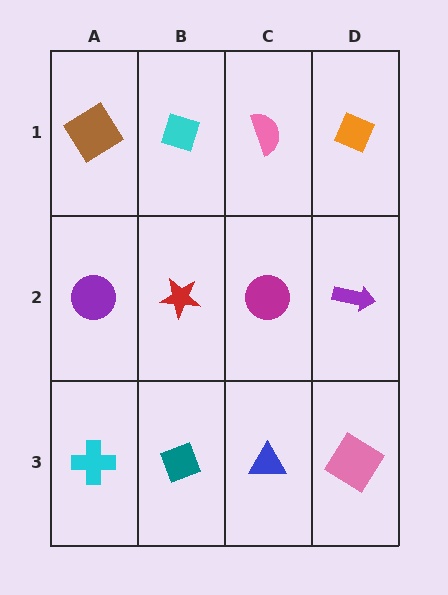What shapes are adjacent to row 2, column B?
A cyan diamond (row 1, column B), a teal diamond (row 3, column B), a purple circle (row 2, column A), a magenta circle (row 2, column C).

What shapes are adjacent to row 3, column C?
A magenta circle (row 2, column C), a teal diamond (row 3, column B), a pink diamond (row 3, column D).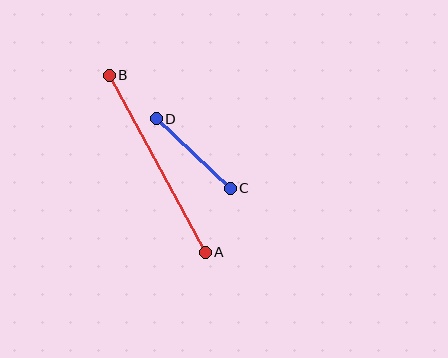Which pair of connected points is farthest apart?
Points A and B are farthest apart.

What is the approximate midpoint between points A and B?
The midpoint is at approximately (157, 164) pixels.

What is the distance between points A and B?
The distance is approximately 201 pixels.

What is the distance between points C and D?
The distance is approximately 102 pixels.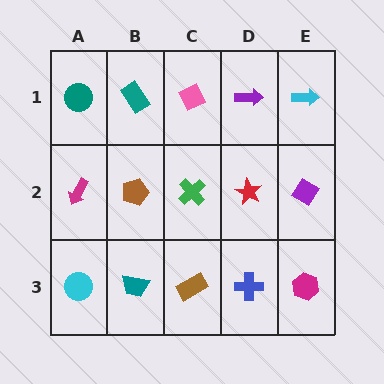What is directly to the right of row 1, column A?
A teal rectangle.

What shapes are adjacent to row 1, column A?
A magenta arrow (row 2, column A), a teal rectangle (row 1, column B).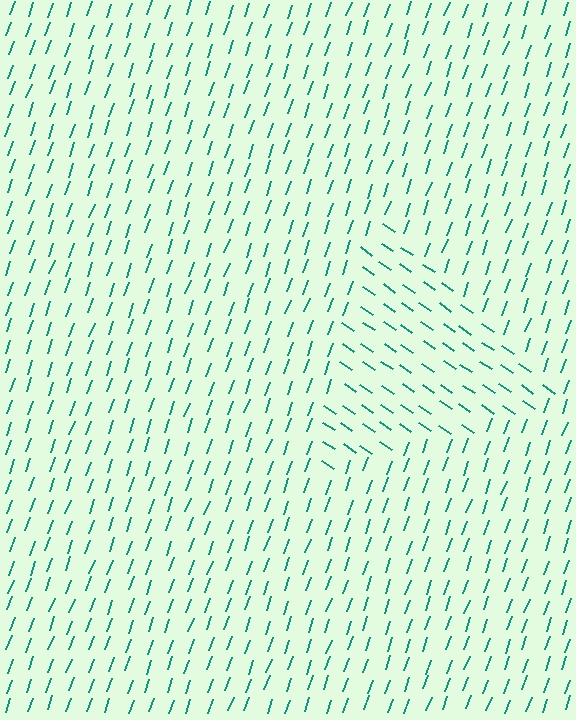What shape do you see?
I see a triangle.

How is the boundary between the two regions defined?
The boundary is defined purely by a change in line orientation (approximately 75 degrees difference). All lines are the same color and thickness.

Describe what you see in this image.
The image is filled with small teal line segments. A triangle region in the image has lines oriented differently from the surrounding lines, creating a visible texture boundary.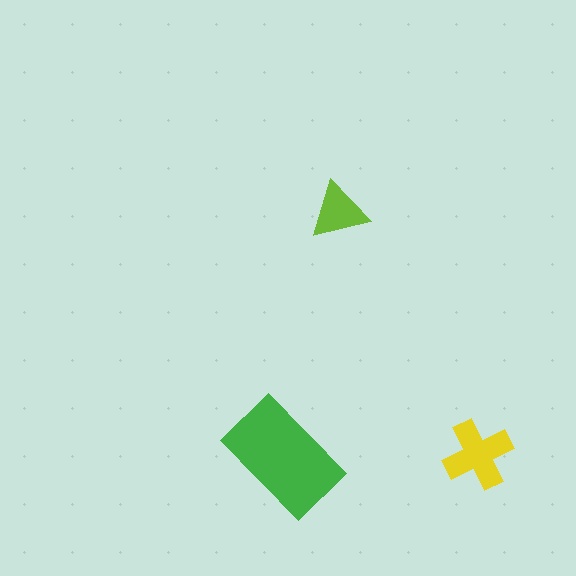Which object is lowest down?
The green rectangle is bottommost.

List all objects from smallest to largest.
The lime triangle, the yellow cross, the green rectangle.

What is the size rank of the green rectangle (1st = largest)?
1st.